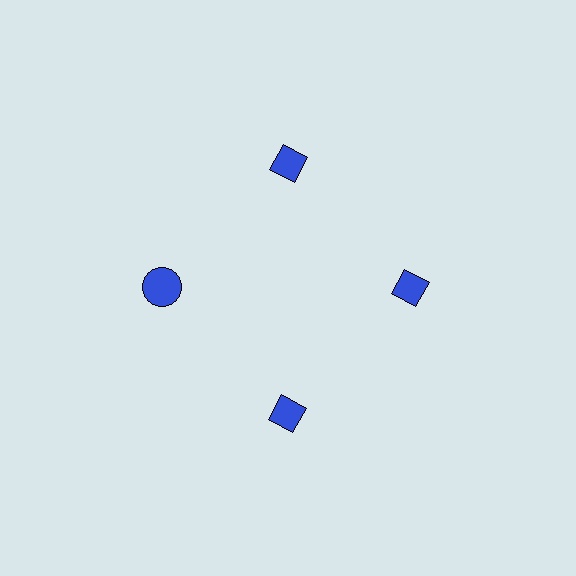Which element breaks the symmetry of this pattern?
The blue circle at roughly the 9 o'clock position breaks the symmetry. All other shapes are blue diamonds.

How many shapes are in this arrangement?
There are 4 shapes arranged in a ring pattern.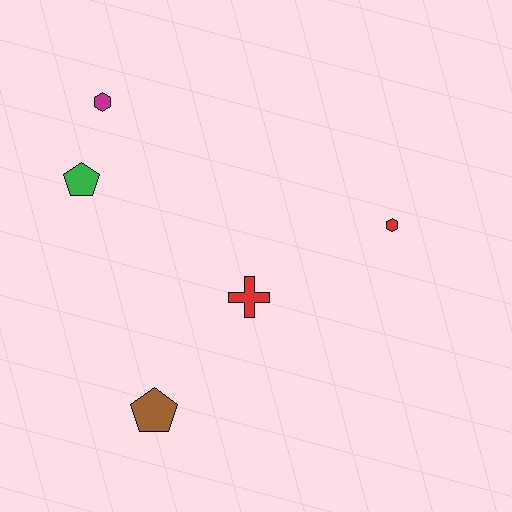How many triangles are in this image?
There are no triangles.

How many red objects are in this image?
There are 2 red objects.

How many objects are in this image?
There are 5 objects.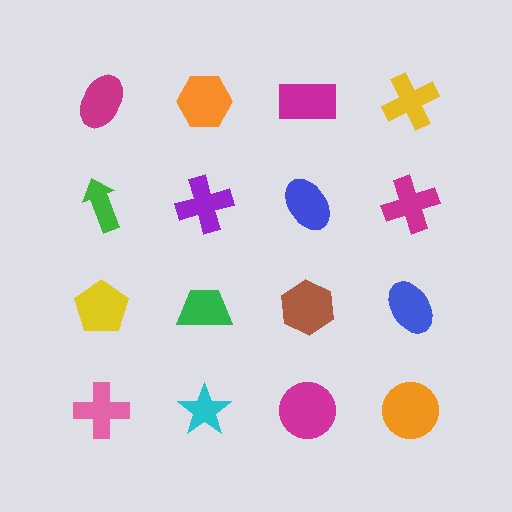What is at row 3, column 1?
A yellow pentagon.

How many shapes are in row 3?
4 shapes.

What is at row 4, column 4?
An orange circle.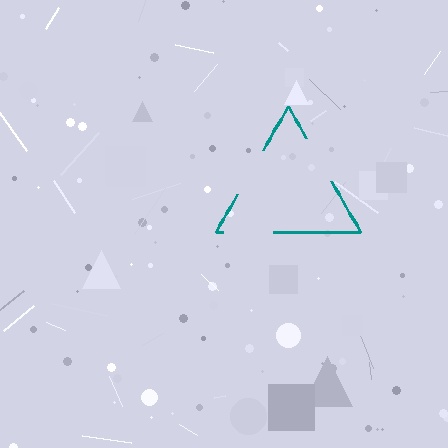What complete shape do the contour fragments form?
The contour fragments form a triangle.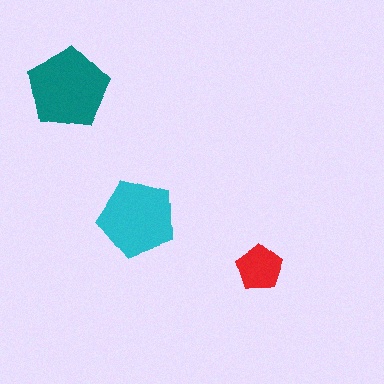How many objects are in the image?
There are 3 objects in the image.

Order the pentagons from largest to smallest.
the teal one, the cyan one, the red one.